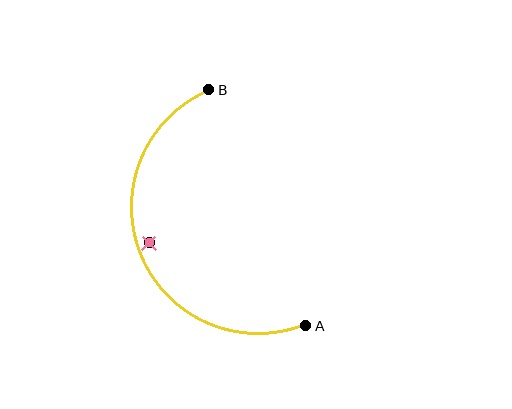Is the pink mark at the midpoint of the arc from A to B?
No — the pink mark does not lie on the arc at all. It sits slightly inside the curve.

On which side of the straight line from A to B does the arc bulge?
The arc bulges to the left of the straight line connecting A and B.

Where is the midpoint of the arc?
The arc midpoint is the point on the curve farthest from the straight line joining A and B. It sits to the left of that line.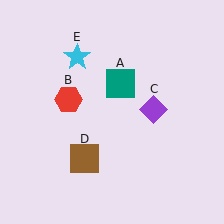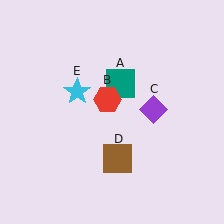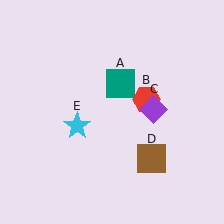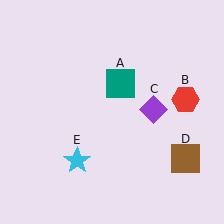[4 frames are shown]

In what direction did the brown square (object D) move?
The brown square (object D) moved right.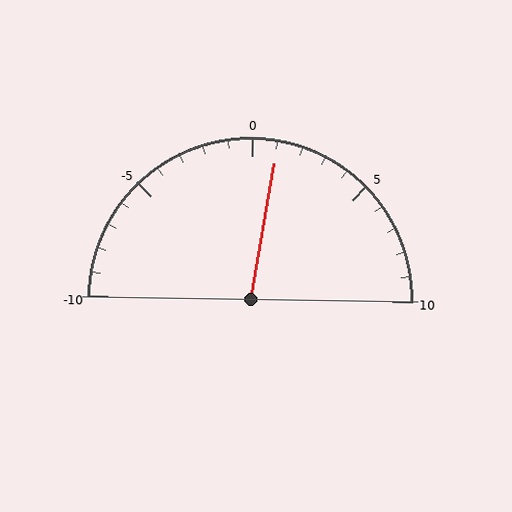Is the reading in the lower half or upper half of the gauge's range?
The reading is in the upper half of the range (-10 to 10).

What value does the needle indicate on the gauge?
The needle indicates approximately 1.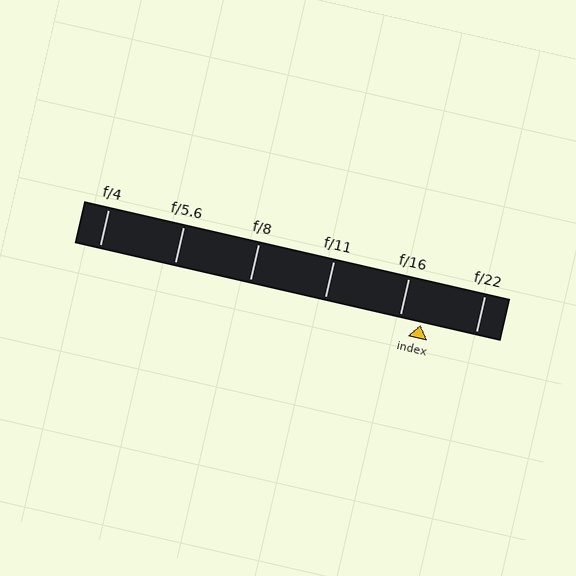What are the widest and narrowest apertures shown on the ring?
The widest aperture shown is f/4 and the narrowest is f/22.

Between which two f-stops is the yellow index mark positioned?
The index mark is between f/16 and f/22.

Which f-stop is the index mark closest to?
The index mark is closest to f/16.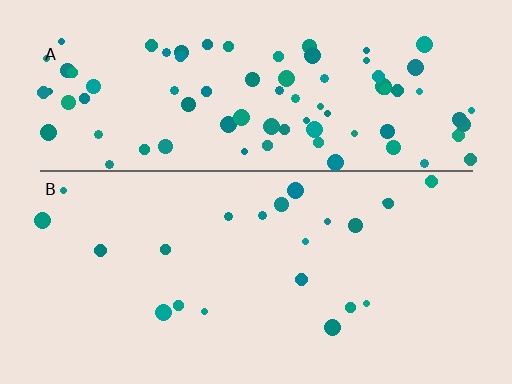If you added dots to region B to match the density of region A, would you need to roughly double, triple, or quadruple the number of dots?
Approximately quadruple.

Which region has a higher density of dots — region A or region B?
A (the top).